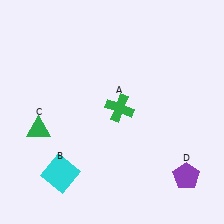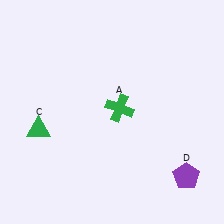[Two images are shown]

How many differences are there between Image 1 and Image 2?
There is 1 difference between the two images.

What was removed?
The cyan square (B) was removed in Image 2.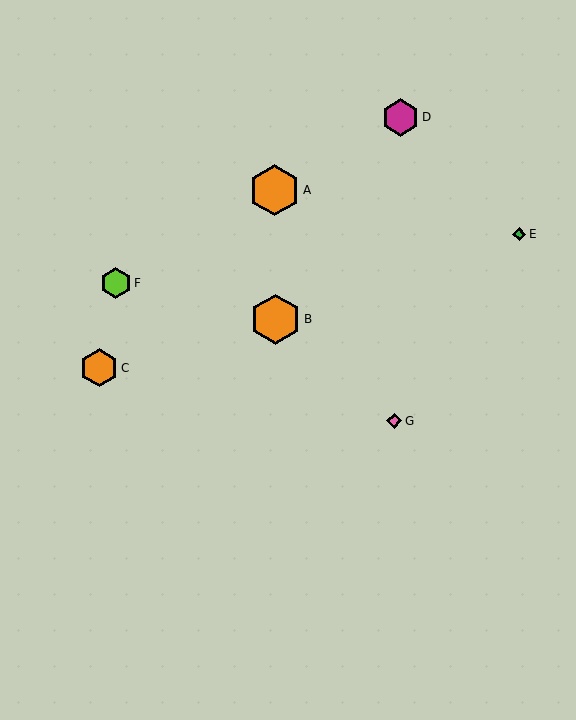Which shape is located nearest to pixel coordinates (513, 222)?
The green diamond (labeled E) at (519, 234) is nearest to that location.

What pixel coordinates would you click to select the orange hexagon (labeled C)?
Click at (99, 368) to select the orange hexagon C.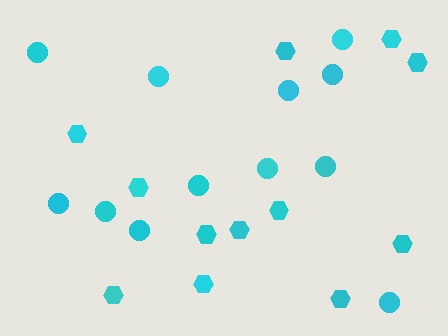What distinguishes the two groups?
There are 2 groups: one group of circles (12) and one group of hexagons (12).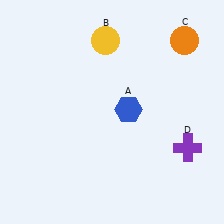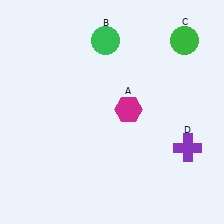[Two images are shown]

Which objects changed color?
A changed from blue to magenta. B changed from yellow to green. C changed from orange to green.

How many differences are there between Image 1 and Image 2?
There are 3 differences between the two images.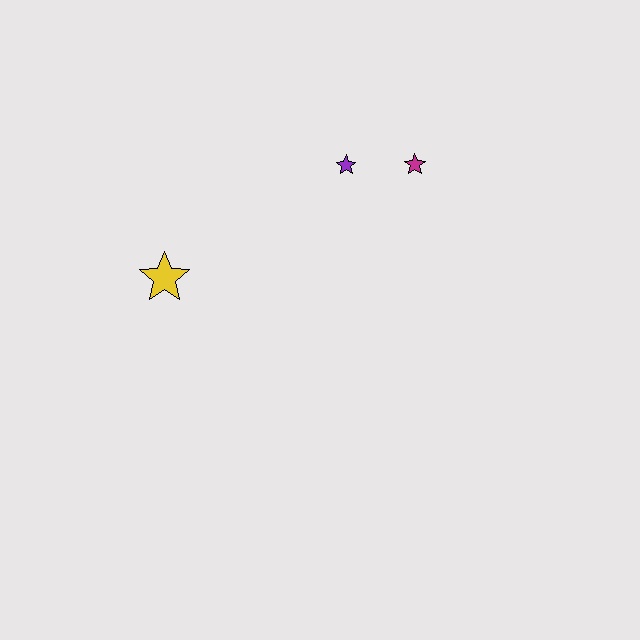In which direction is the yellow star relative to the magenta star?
The yellow star is to the left of the magenta star.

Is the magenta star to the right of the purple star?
Yes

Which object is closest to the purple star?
The magenta star is closest to the purple star.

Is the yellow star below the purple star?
Yes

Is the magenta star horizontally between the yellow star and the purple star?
No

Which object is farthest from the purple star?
The yellow star is farthest from the purple star.